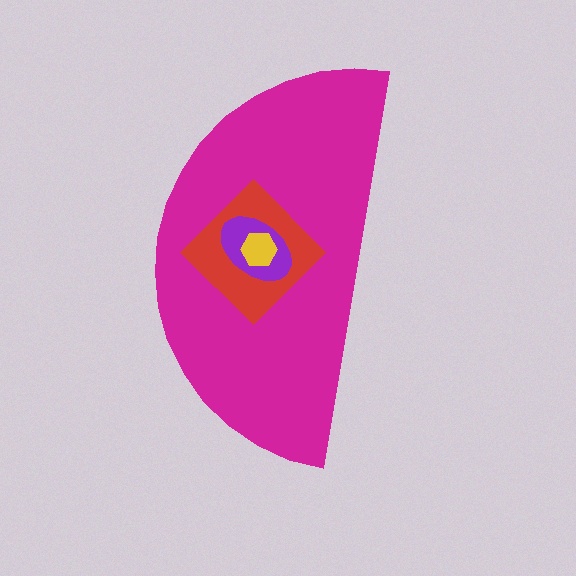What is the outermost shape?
The magenta semicircle.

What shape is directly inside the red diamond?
The purple ellipse.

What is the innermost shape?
The yellow hexagon.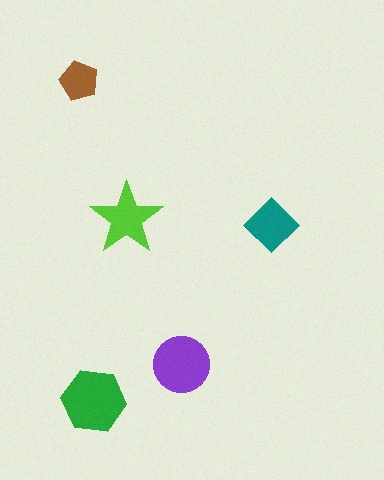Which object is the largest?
The green hexagon.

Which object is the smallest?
The brown pentagon.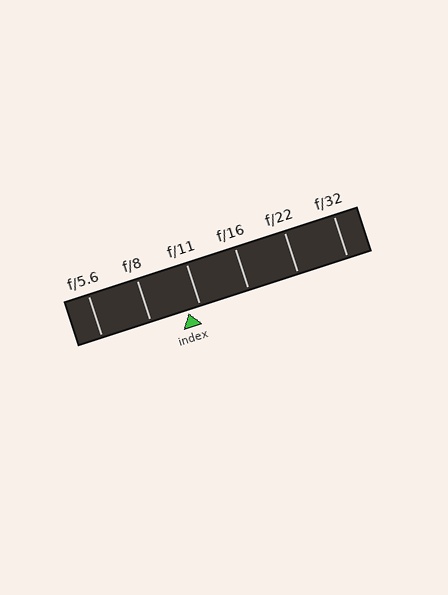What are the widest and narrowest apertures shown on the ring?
The widest aperture shown is f/5.6 and the narrowest is f/32.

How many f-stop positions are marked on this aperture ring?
There are 6 f-stop positions marked.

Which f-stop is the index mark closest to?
The index mark is closest to f/11.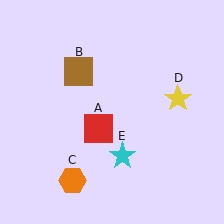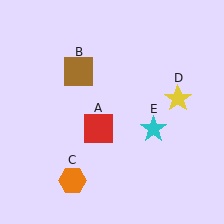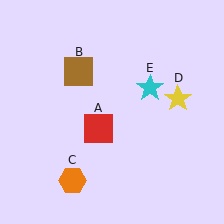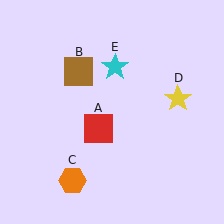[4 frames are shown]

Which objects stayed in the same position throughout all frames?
Red square (object A) and brown square (object B) and orange hexagon (object C) and yellow star (object D) remained stationary.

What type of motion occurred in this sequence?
The cyan star (object E) rotated counterclockwise around the center of the scene.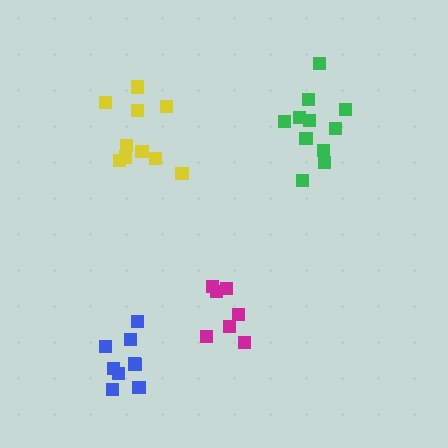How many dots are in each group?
Group 1: 7 dots, Group 2: 11 dots, Group 3: 10 dots, Group 4: 9 dots (37 total).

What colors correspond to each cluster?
The clusters are colored: magenta, green, yellow, blue.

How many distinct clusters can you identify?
There are 4 distinct clusters.